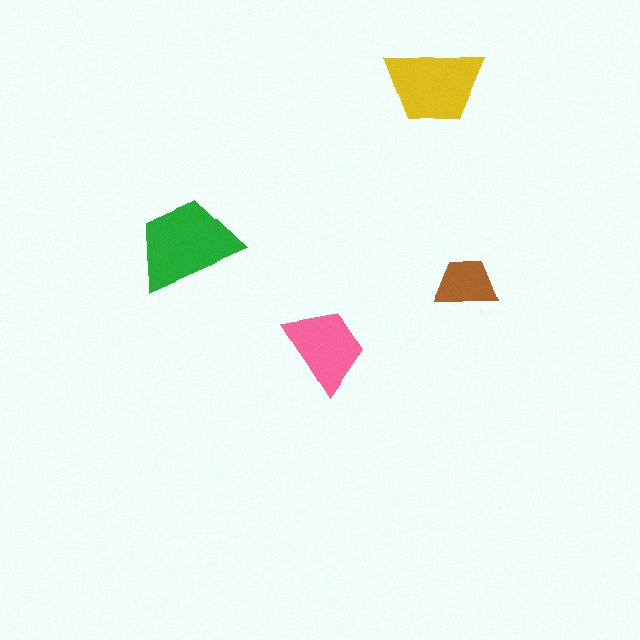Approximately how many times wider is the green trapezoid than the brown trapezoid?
About 1.5 times wider.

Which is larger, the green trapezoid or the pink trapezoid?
The green one.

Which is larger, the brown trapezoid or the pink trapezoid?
The pink one.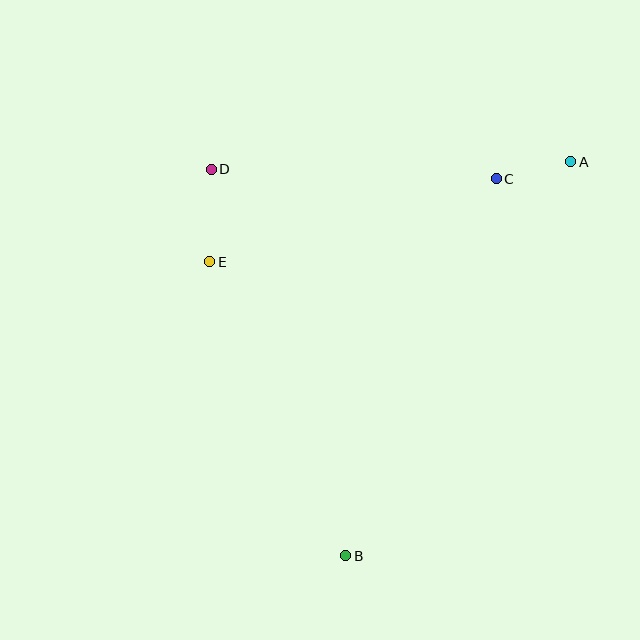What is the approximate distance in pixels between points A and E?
The distance between A and E is approximately 375 pixels.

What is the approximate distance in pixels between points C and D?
The distance between C and D is approximately 285 pixels.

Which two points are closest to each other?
Points A and C are closest to each other.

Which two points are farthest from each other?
Points A and B are farthest from each other.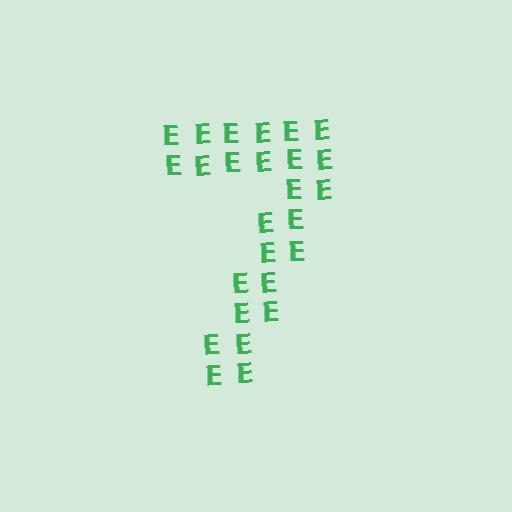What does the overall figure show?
The overall figure shows the digit 7.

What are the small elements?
The small elements are letter E's.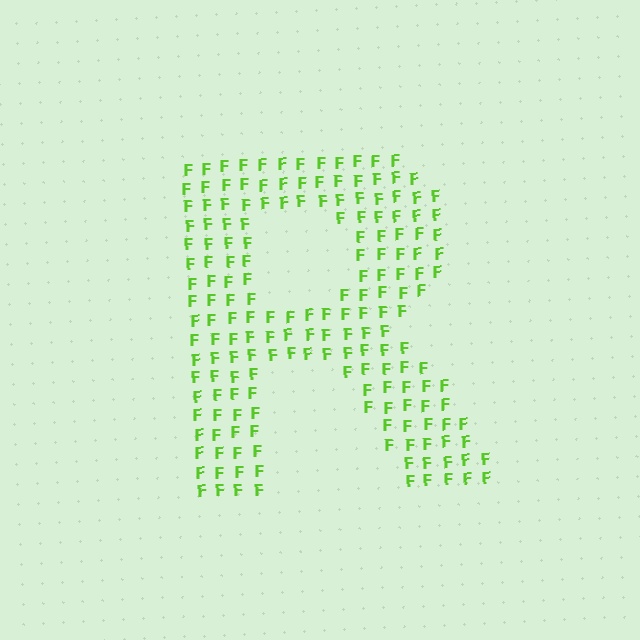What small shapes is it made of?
It is made of small letter F's.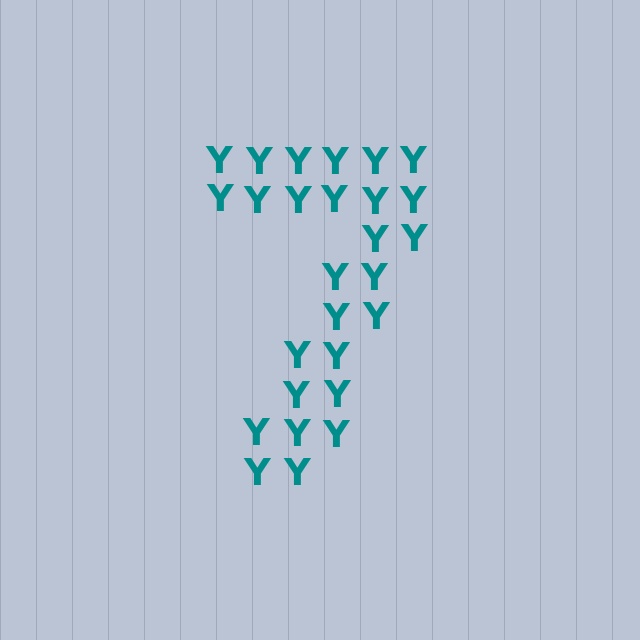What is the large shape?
The large shape is the digit 7.